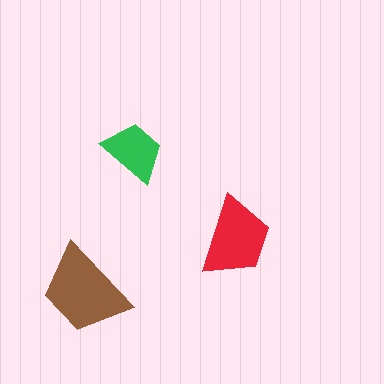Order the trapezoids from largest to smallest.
the brown one, the red one, the green one.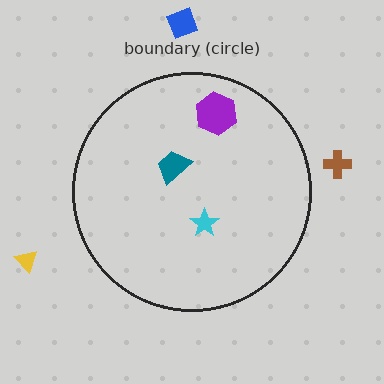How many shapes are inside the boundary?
3 inside, 3 outside.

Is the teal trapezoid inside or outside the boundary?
Inside.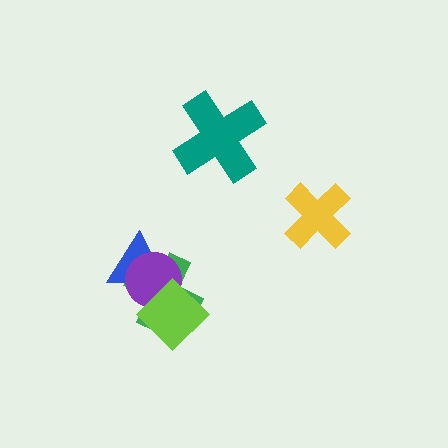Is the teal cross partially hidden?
No, no other shape covers it.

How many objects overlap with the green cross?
3 objects overlap with the green cross.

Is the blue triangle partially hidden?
Yes, it is partially covered by another shape.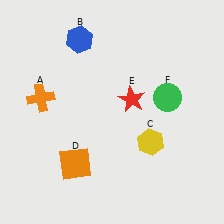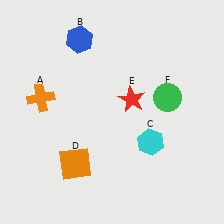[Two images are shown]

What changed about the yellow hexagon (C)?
In Image 1, C is yellow. In Image 2, it changed to cyan.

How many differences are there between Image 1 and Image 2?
There is 1 difference between the two images.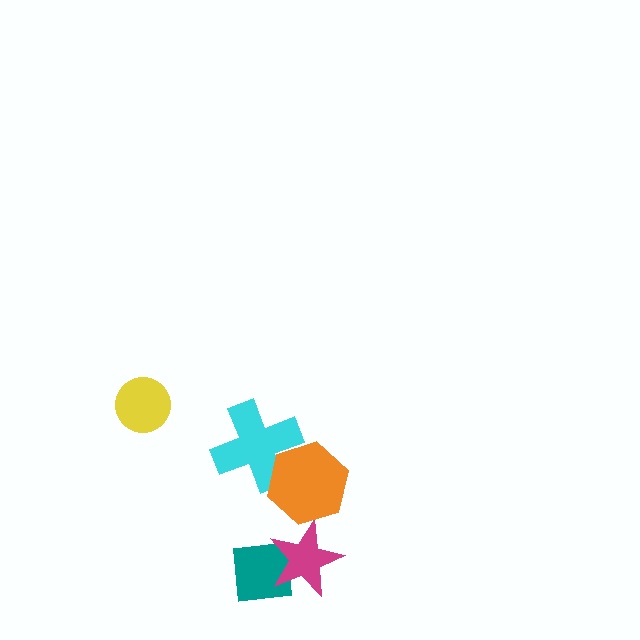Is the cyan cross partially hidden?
Yes, it is partially covered by another shape.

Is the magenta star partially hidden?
No, no other shape covers it.